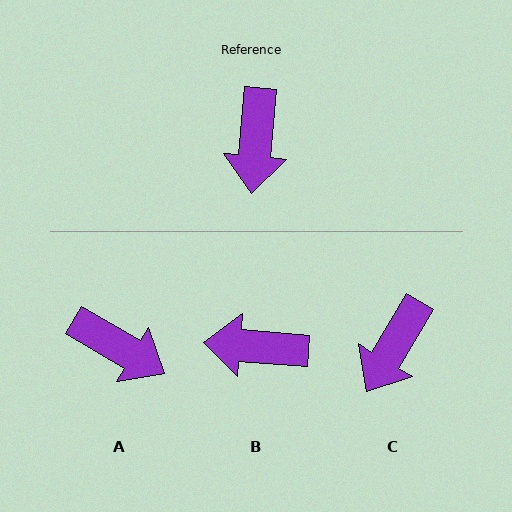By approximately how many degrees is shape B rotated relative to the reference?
Approximately 90 degrees clockwise.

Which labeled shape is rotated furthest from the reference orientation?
B, about 90 degrees away.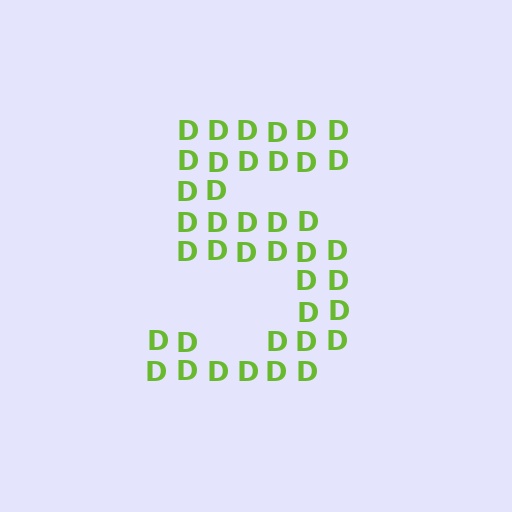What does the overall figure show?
The overall figure shows the digit 5.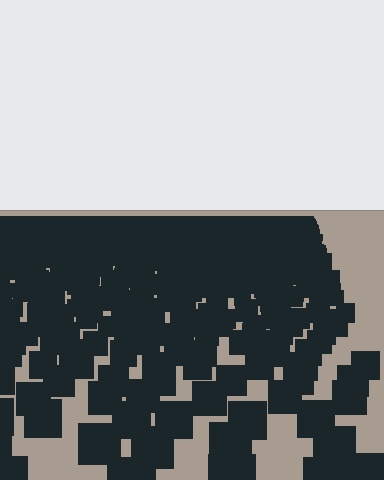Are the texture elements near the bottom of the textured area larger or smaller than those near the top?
Larger. Near the bottom, elements are closer to the viewer and appear at a bigger on-screen size.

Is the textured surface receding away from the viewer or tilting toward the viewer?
The surface is receding away from the viewer. Texture elements get smaller and denser toward the top.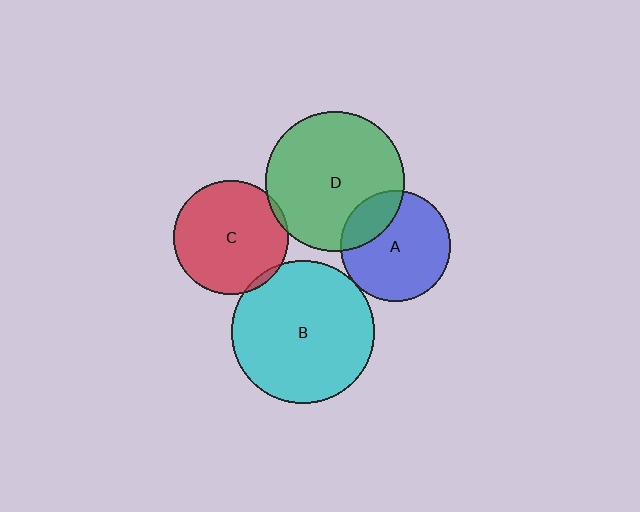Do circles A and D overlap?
Yes.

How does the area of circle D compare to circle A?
Approximately 1.6 times.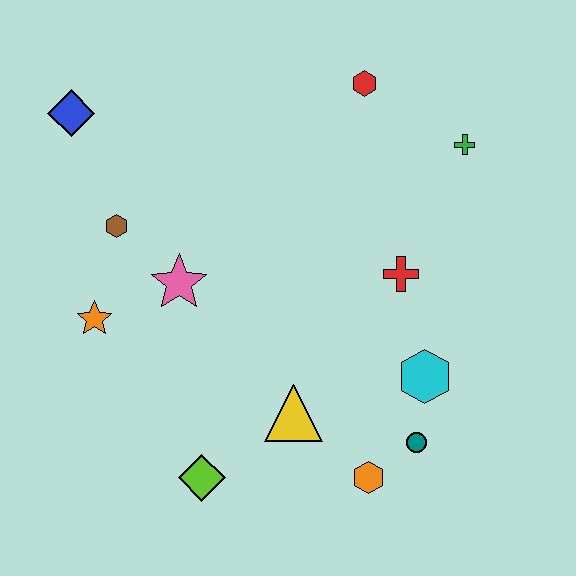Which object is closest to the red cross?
The cyan hexagon is closest to the red cross.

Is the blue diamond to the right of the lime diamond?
No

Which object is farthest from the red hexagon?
The lime diamond is farthest from the red hexagon.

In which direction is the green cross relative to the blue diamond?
The green cross is to the right of the blue diamond.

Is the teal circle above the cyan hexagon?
No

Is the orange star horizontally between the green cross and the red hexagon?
No